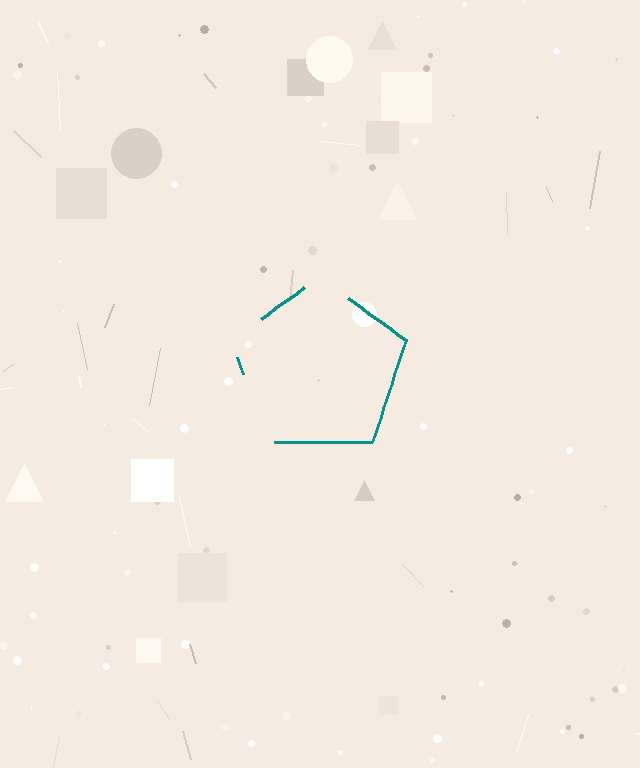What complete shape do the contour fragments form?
The contour fragments form a pentagon.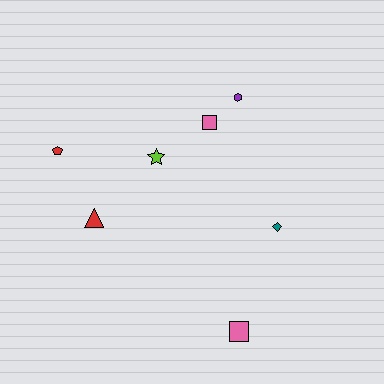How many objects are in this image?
There are 7 objects.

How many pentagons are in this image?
There is 1 pentagon.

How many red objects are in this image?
There are 2 red objects.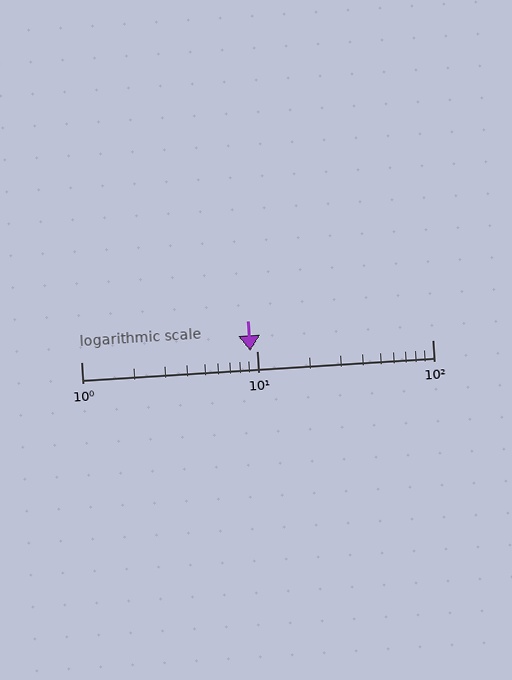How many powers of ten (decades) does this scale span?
The scale spans 2 decades, from 1 to 100.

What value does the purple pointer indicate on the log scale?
The pointer indicates approximately 9.2.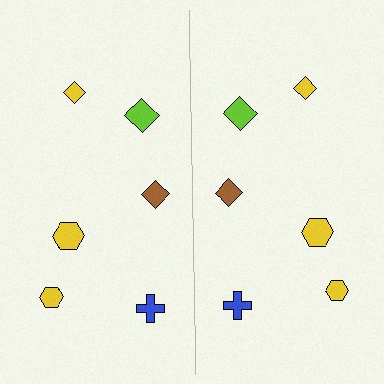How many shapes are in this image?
There are 12 shapes in this image.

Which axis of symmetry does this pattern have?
The pattern has a vertical axis of symmetry running through the center of the image.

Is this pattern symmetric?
Yes, this pattern has bilateral (reflection) symmetry.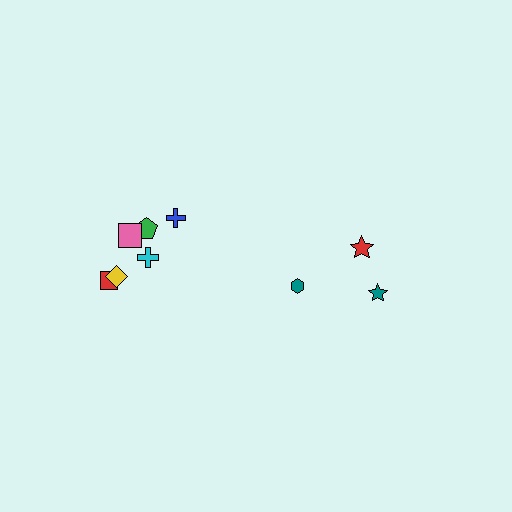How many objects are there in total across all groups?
There are 9 objects.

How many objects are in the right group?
There are 3 objects.